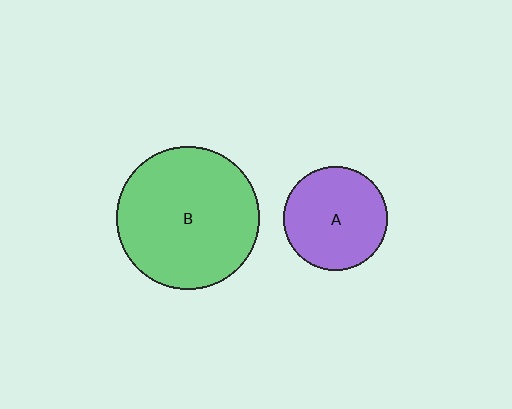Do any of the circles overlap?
No, none of the circles overlap.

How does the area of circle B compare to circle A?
Approximately 1.9 times.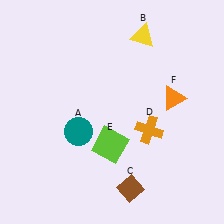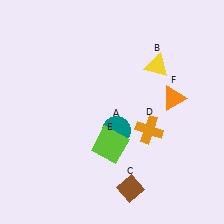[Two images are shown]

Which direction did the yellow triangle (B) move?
The yellow triangle (B) moved down.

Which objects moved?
The objects that moved are: the teal circle (A), the yellow triangle (B).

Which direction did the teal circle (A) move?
The teal circle (A) moved right.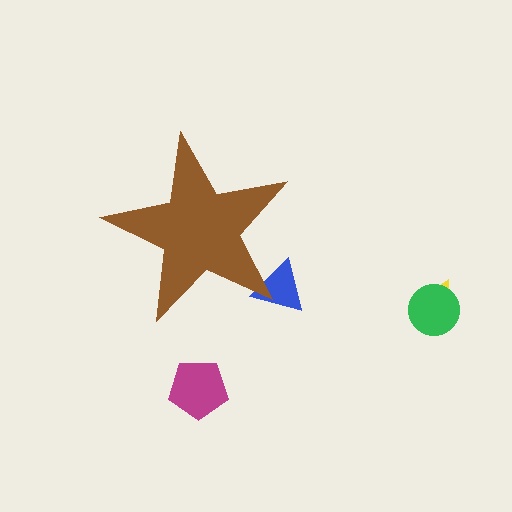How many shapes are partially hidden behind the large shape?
1 shape is partially hidden.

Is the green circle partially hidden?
No, the green circle is fully visible.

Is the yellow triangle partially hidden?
No, the yellow triangle is fully visible.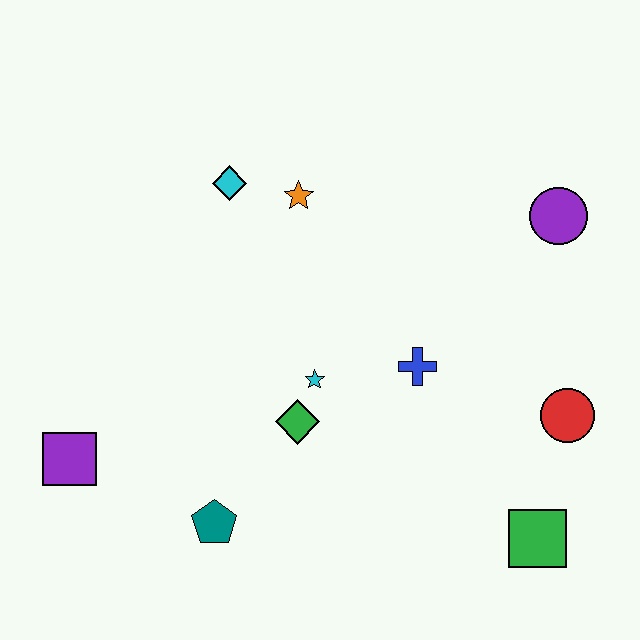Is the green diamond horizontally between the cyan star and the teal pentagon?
Yes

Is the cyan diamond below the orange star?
No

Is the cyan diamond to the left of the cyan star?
Yes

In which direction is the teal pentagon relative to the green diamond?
The teal pentagon is below the green diamond.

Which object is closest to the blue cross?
The cyan star is closest to the blue cross.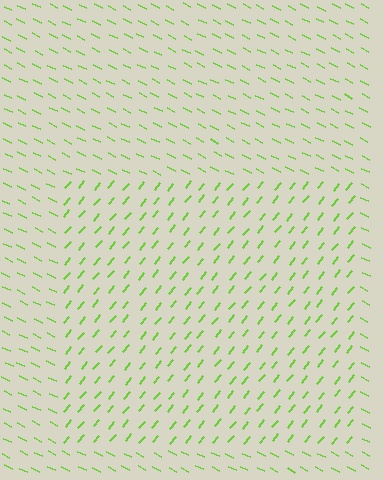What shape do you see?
I see a rectangle.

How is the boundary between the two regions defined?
The boundary is defined purely by a change in line orientation (approximately 77 degrees difference). All lines are the same color and thickness.